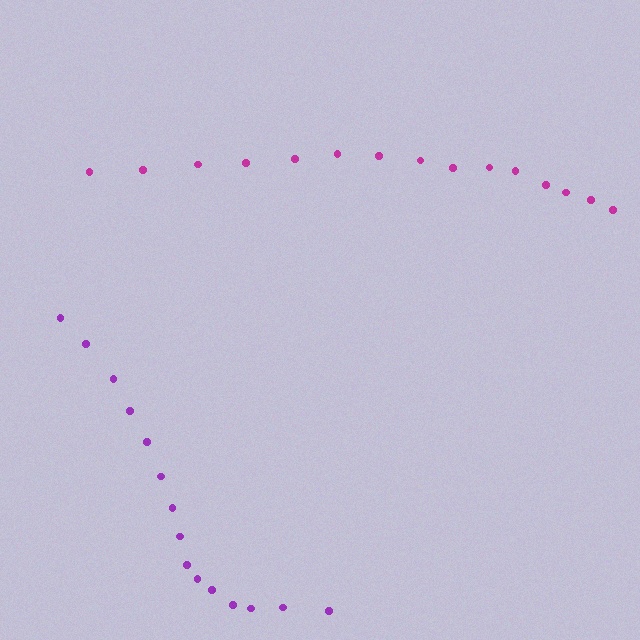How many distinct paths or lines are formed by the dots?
There are 2 distinct paths.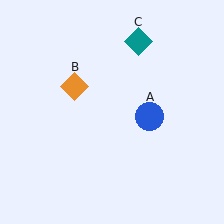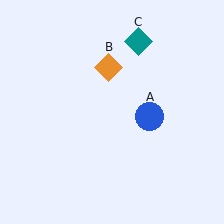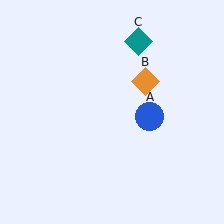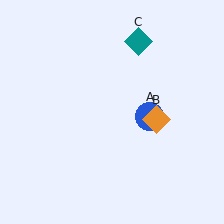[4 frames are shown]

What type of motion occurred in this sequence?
The orange diamond (object B) rotated clockwise around the center of the scene.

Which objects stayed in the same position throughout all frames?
Blue circle (object A) and teal diamond (object C) remained stationary.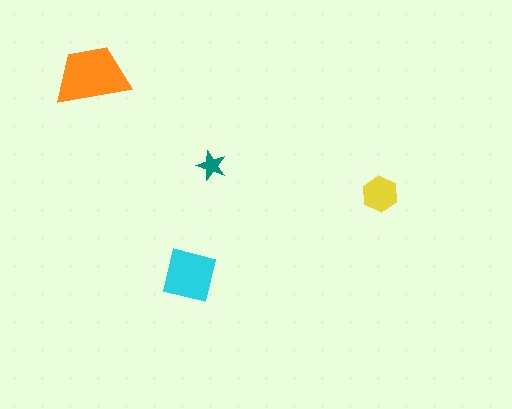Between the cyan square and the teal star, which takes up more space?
The cyan square.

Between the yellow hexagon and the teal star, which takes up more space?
The yellow hexagon.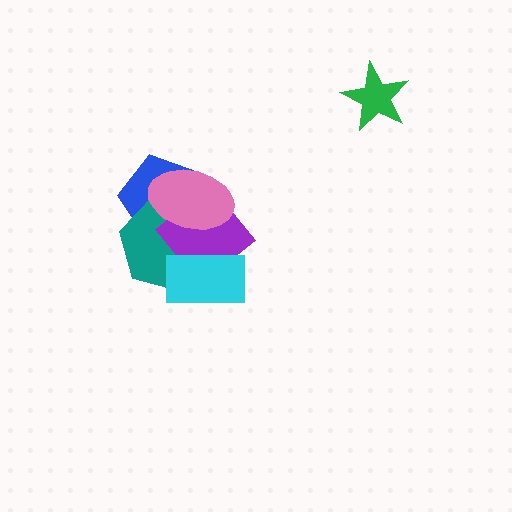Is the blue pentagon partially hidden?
Yes, it is partially covered by another shape.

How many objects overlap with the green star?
0 objects overlap with the green star.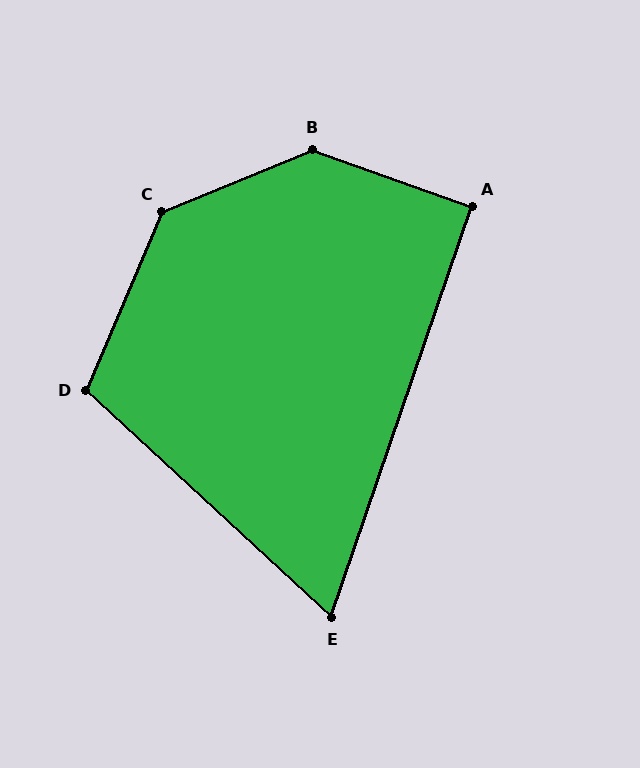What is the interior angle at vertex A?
Approximately 91 degrees (approximately right).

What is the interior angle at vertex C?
Approximately 135 degrees (obtuse).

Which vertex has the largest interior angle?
B, at approximately 138 degrees.